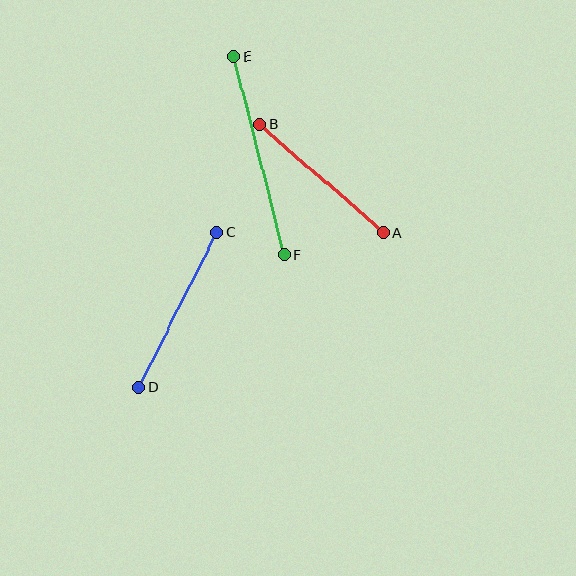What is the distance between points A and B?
The distance is approximately 164 pixels.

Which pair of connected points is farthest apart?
Points E and F are farthest apart.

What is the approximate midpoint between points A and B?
The midpoint is at approximately (322, 179) pixels.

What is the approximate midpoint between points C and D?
The midpoint is at approximately (178, 310) pixels.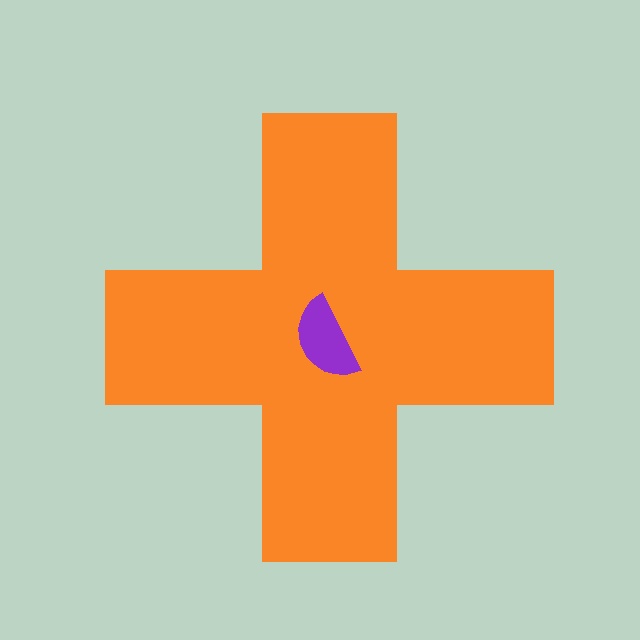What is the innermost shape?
The purple semicircle.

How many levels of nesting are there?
2.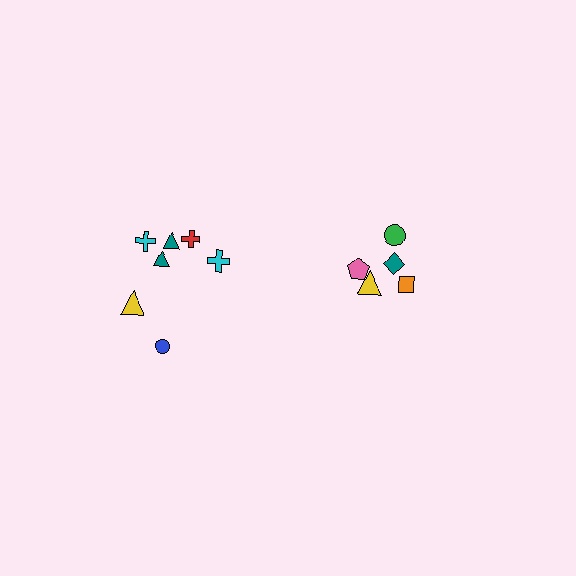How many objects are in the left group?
There are 7 objects.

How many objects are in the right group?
There are 5 objects.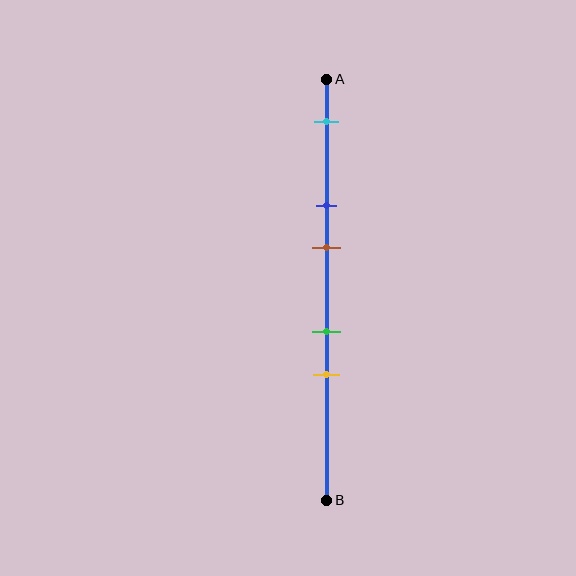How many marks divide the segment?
There are 5 marks dividing the segment.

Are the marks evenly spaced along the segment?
No, the marks are not evenly spaced.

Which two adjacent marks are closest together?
The green and yellow marks are the closest adjacent pair.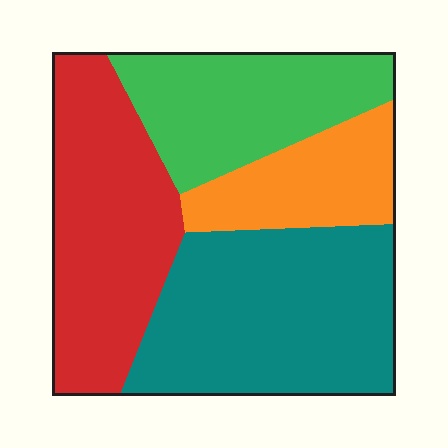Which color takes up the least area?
Orange, at roughly 15%.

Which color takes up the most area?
Teal, at roughly 35%.